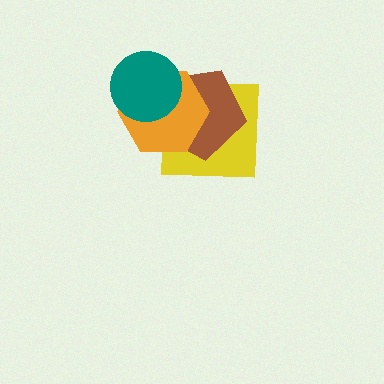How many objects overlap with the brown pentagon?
3 objects overlap with the brown pentagon.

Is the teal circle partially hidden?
No, no other shape covers it.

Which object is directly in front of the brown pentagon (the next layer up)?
The orange hexagon is directly in front of the brown pentagon.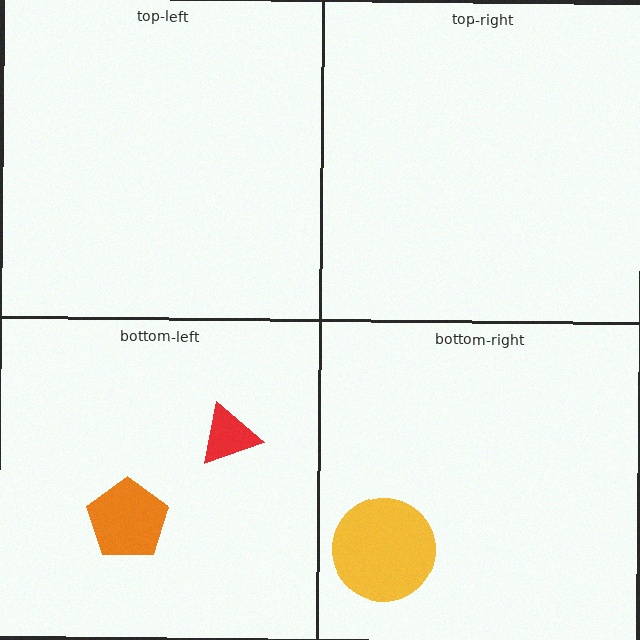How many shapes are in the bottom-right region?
1.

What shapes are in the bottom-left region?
The orange pentagon, the red triangle.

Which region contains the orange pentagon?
The bottom-left region.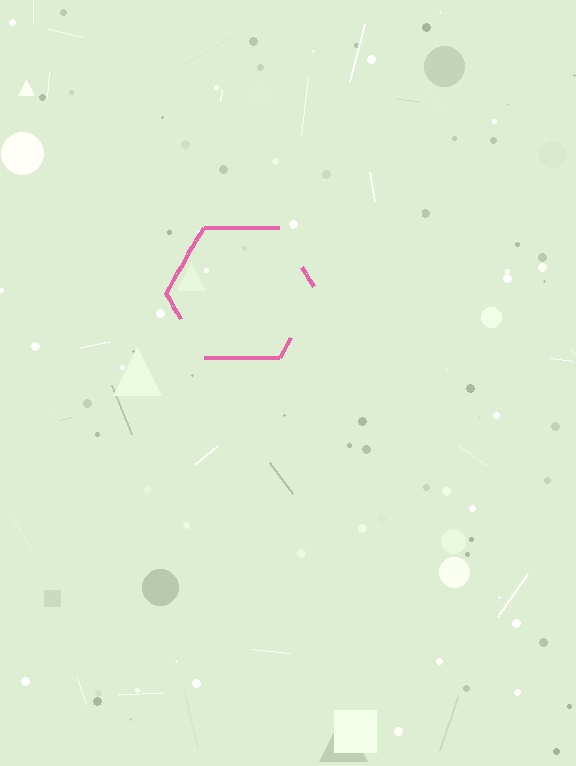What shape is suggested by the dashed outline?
The dashed outline suggests a hexagon.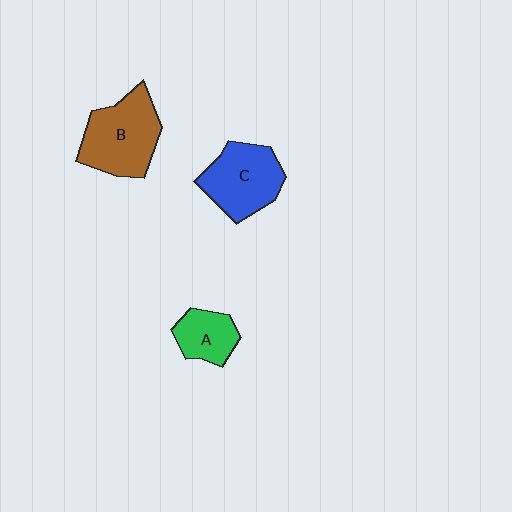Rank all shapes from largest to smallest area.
From largest to smallest: B (brown), C (blue), A (green).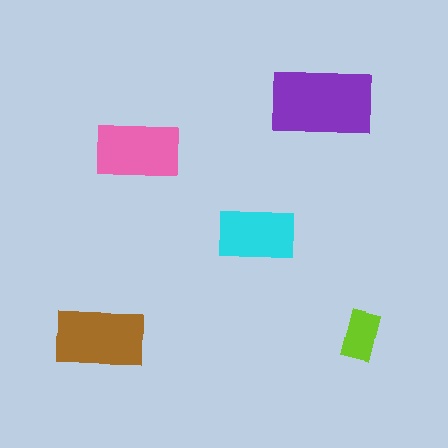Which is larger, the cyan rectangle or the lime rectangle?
The cyan one.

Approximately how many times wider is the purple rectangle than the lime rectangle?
About 2 times wider.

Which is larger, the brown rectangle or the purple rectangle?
The purple one.